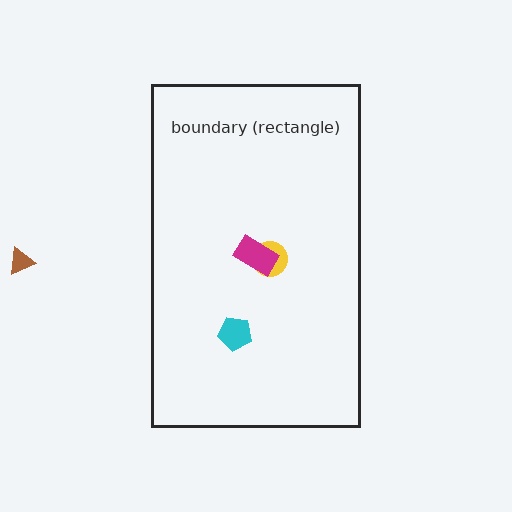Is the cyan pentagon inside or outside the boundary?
Inside.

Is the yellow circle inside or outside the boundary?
Inside.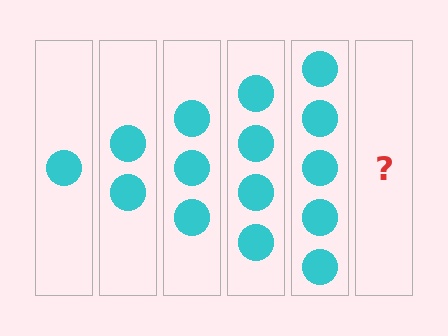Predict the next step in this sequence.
The next step is 6 circles.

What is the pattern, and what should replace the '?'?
The pattern is that each step adds one more circle. The '?' should be 6 circles.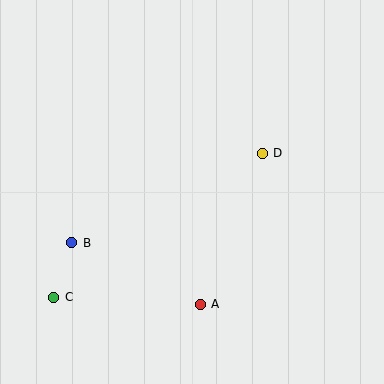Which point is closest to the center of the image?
Point D at (262, 153) is closest to the center.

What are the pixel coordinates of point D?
Point D is at (262, 153).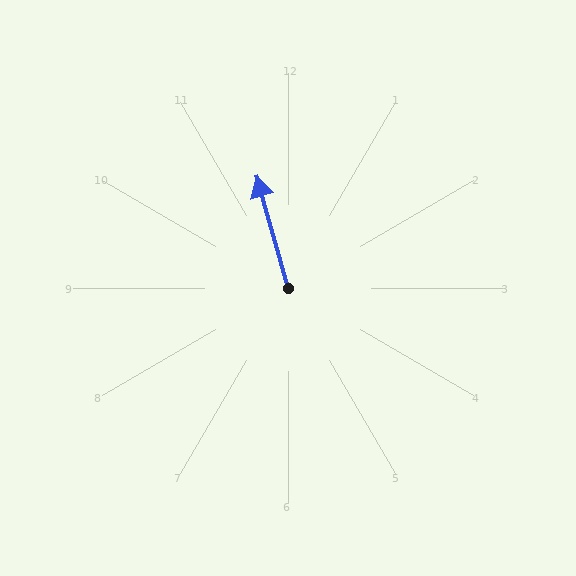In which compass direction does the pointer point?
North.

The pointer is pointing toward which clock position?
Roughly 11 o'clock.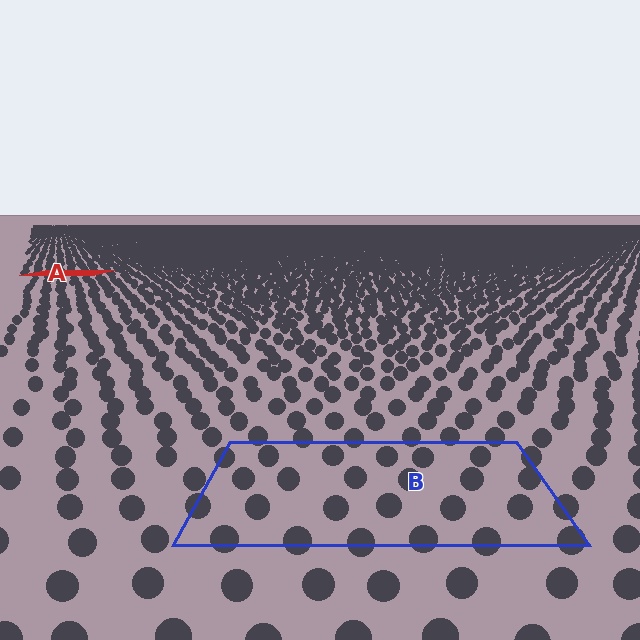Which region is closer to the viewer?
Region B is closer. The texture elements there are larger and more spread out.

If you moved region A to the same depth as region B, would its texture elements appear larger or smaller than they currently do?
They would appear larger. At a closer depth, the same texture elements are projected at a bigger on-screen size.